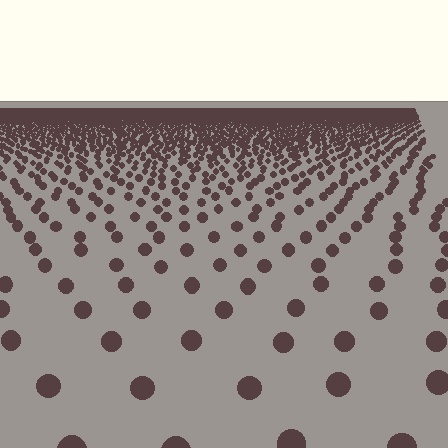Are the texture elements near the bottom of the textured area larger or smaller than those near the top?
Larger. Near the bottom, elements are closer to the viewer and appear at a bigger on-screen size.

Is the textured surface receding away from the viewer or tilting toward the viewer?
The surface is receding away from the viewer. Texture elements get smaller and denser toward the top.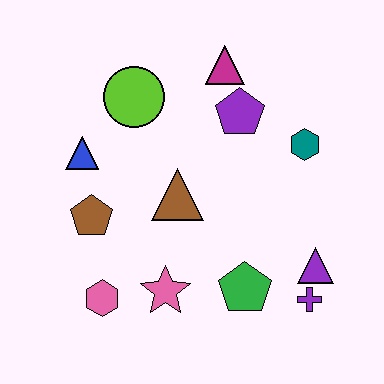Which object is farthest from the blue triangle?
The purple cross is farthest from the blue triangle.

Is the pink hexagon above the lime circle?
No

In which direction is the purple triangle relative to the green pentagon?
The purple triangle is to the right of the green pentagon.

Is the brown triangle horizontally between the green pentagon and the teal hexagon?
No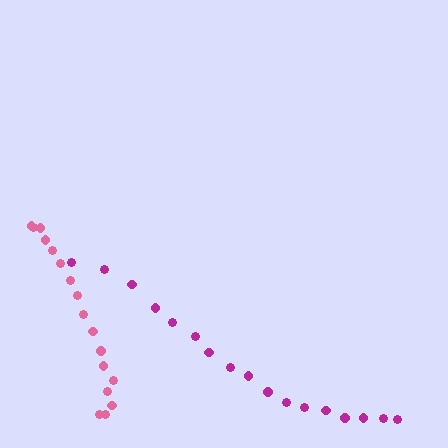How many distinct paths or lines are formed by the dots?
There are 2 distinct paths.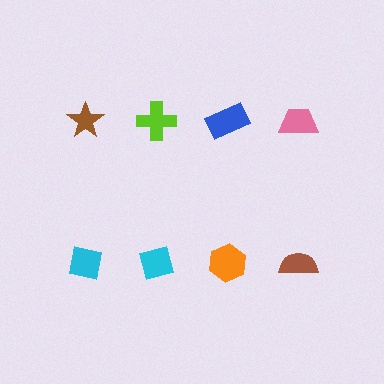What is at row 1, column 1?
A brown star.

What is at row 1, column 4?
A pink trapezoid.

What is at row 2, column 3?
An orange hexagon.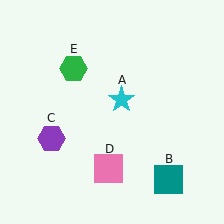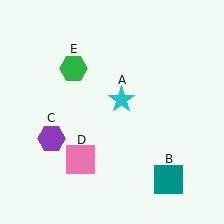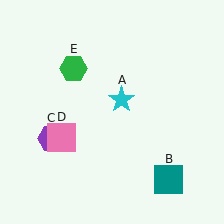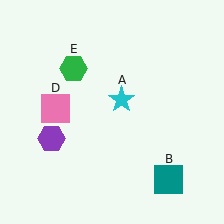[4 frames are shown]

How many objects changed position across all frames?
1 object changed position: pink square (object D).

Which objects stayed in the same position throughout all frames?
Cyan star (object A) and teal square (object B) and purple hexagon (object C) and green hexagon (object E) remained stationary.